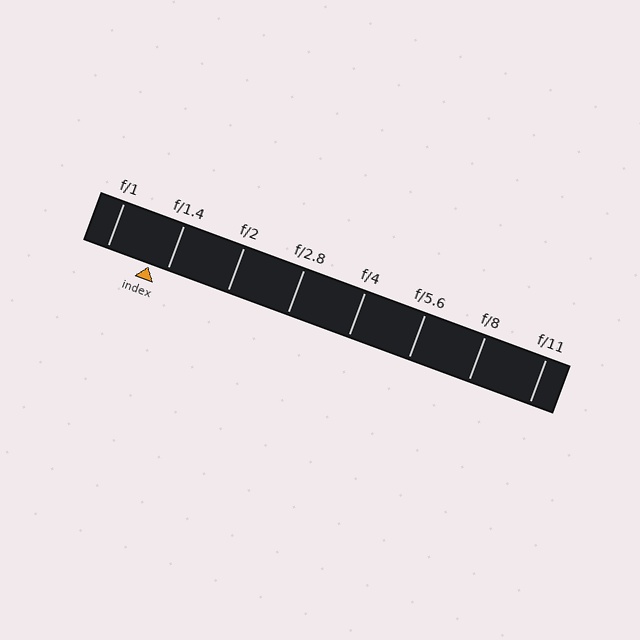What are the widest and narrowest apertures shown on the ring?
The widest aperture shown is f/1 and the narrowest is f/11.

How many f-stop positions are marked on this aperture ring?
There are 8 f-stop positions marked.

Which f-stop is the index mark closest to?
The index mark is closest to f/1.4.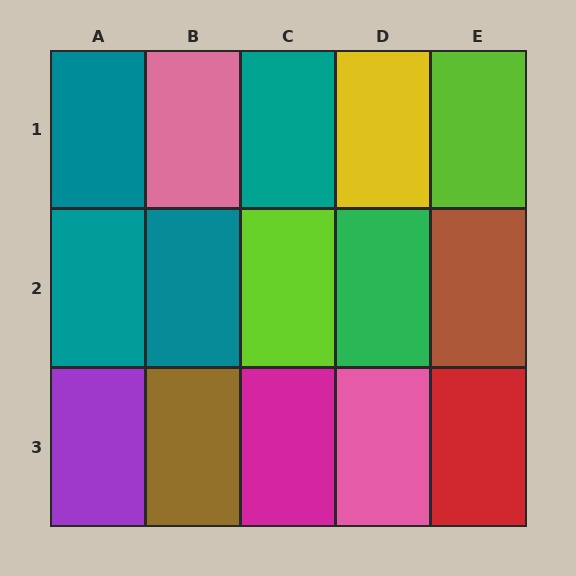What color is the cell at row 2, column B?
Teal.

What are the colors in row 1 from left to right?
Teal, pink, teal, yellow, lime.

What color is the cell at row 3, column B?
Brown.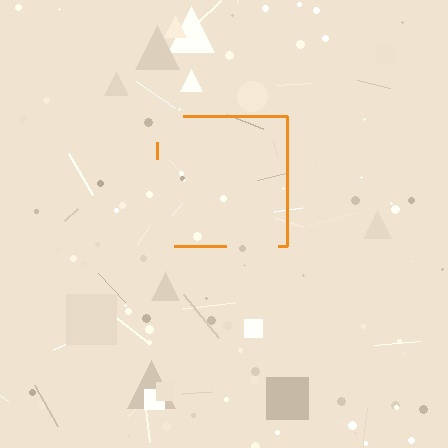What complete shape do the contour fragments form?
The contour fragments form a square.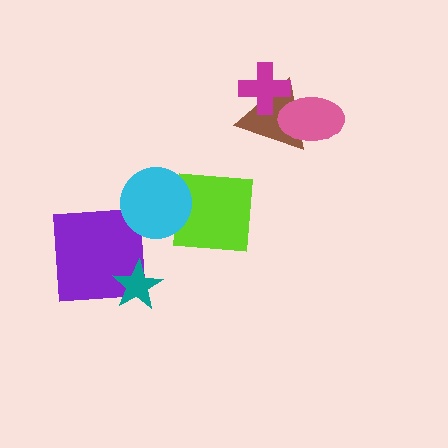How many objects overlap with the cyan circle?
1 object overlaps with the cyan circle.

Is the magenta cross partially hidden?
No, no other shape covers it.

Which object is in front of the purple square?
The teal star is in front of the purple square.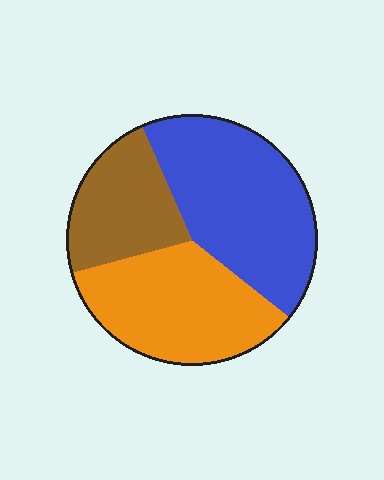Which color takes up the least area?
Brown, at roughly 25%.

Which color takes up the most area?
Blue, at roughly 40%.